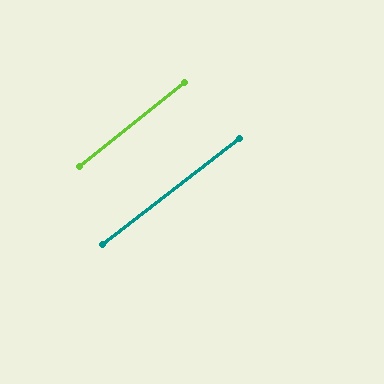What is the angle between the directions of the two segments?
Approximately 1 degree.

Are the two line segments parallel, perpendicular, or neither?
Parallel — their directions differ by only 1.2°.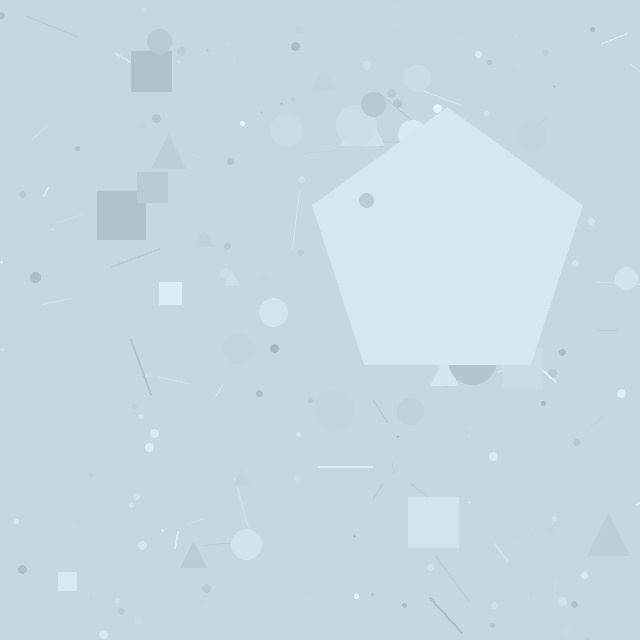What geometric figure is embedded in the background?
A pentagon is embedded in the background.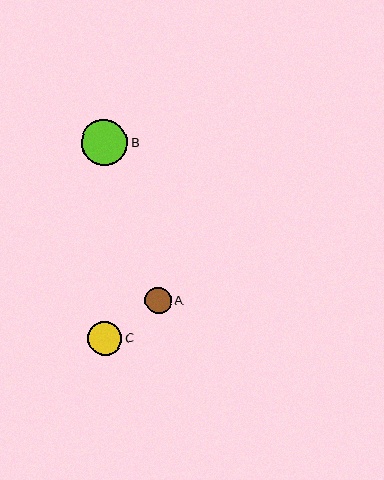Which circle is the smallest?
Circle A is the smallest with a size of approximately 26 pixels.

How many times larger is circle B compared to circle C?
Circle B is approximately 1.3 times the size of circle C.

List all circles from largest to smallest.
From largest to smallest: B, C, A.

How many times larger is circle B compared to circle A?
Circle B is approximately 1.8 times the size of circle A.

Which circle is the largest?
Circle B is the largest with a size of approximately 46 pixels.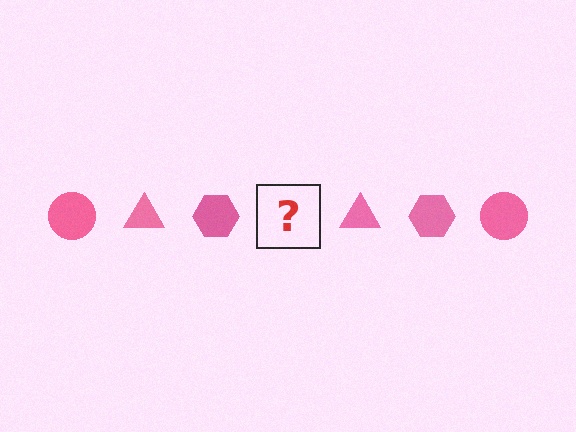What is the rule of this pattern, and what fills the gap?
The rule is that the pattern cycles through circle, triangle, hexagon shapes in pink. The gap should be filled with a pink circle.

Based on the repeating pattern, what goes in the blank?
The blank should be a pink circle.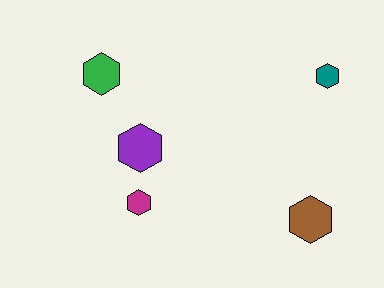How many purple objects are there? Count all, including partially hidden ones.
There is 1 purple object.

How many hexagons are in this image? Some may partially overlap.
There are 5 hexagons.